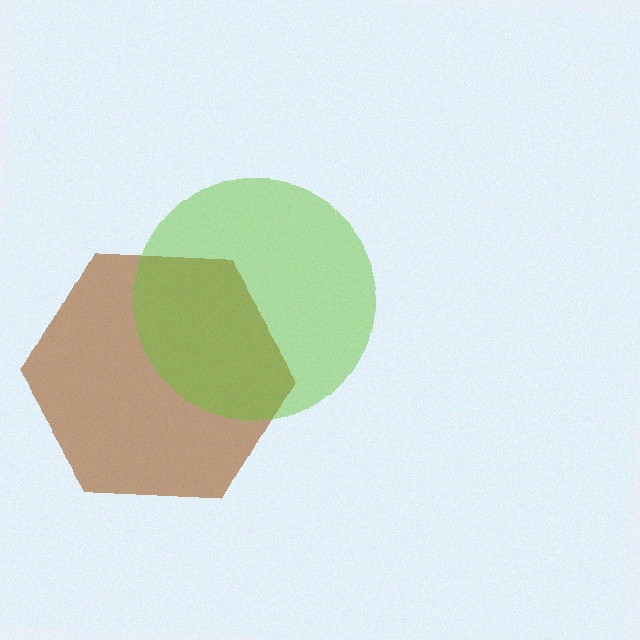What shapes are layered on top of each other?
The layered shapes are: a brown hexagon, a lime circle.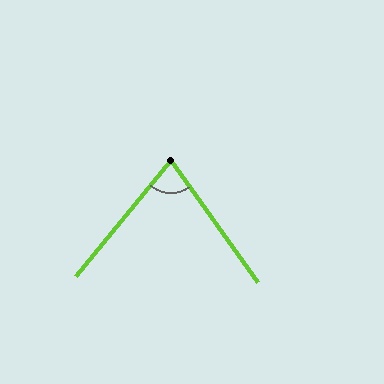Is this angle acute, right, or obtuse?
It is acute.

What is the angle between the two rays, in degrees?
Approximately 75 degrees.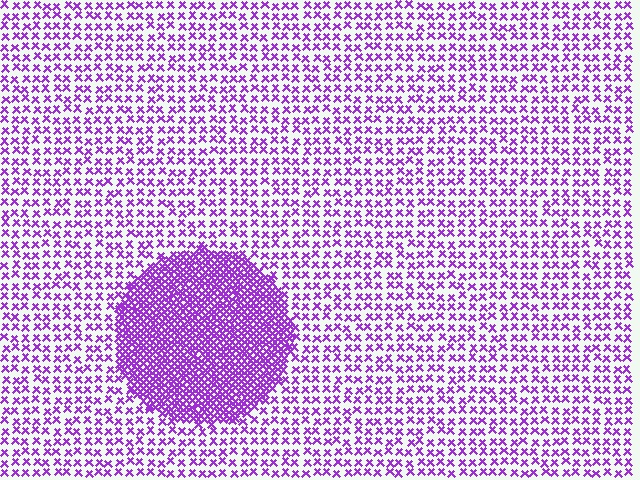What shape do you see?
I see a circle.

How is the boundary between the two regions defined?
The boundary is defined by a change in element density (approximately 2.9x ratio). All elements are the same color, size, and shape.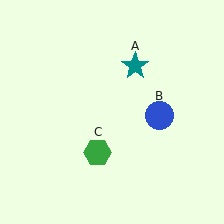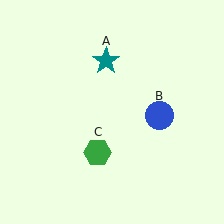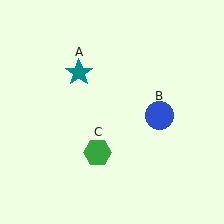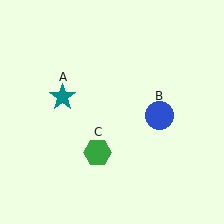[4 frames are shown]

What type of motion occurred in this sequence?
The teal star (object A) rotated counterclockwise around the center of the scene.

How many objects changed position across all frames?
1 object changed position: teal star (object A).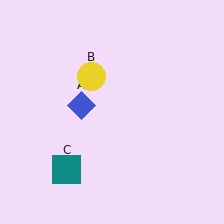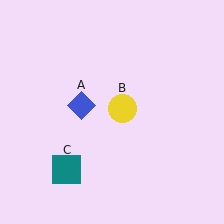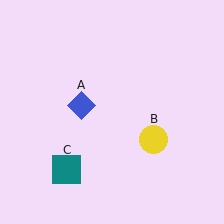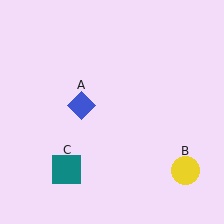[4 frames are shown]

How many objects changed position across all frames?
1 object changed position: yellow circle (object B).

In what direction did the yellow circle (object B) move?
The yellow circle (object B) moved down and to the right.